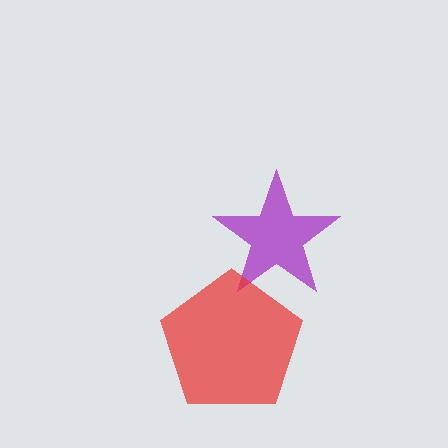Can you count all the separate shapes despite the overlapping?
Yes, there are 2 separate shapes.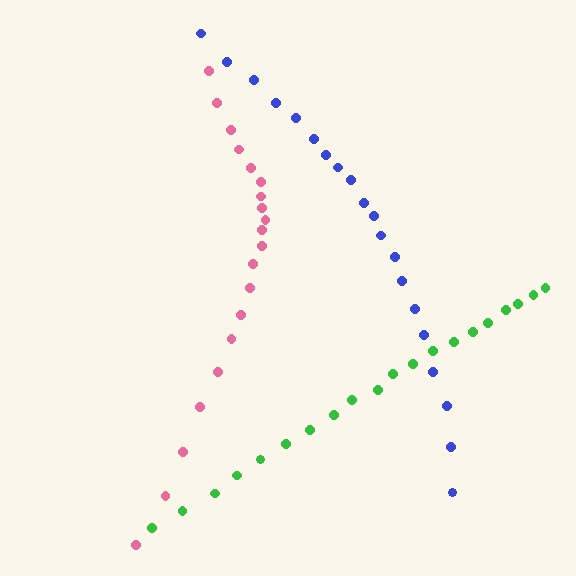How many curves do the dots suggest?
There are 3 distinct paths.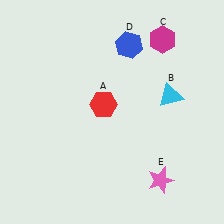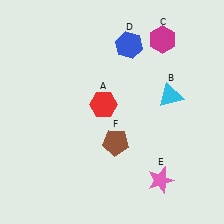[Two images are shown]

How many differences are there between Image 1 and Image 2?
There is 1 difference between the two images.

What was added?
A brown pentagon (F) was added in Image 2.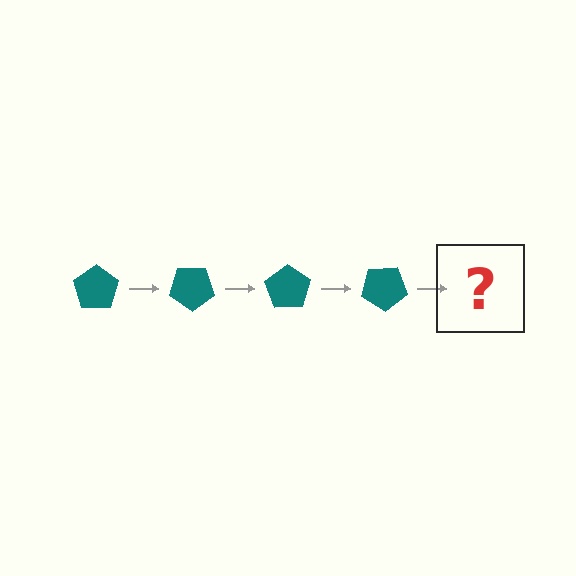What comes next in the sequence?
The next element should be a teal pentagon rotated 140 degrees.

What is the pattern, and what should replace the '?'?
The pattern is that the pentagon rotates 35 degrees each step. The '?' should be a teal pentagon rotated 140 degrees.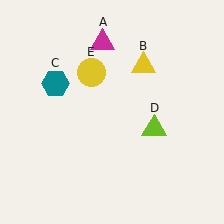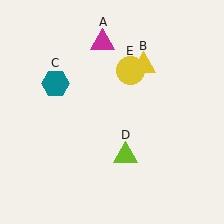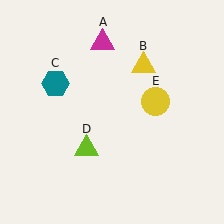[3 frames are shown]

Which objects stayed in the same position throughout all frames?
Magenta triangle (object A) and yellow triangle (object B) and teal hexagon (object C) remained stationary.